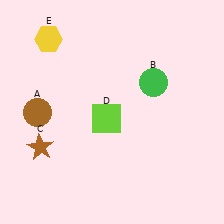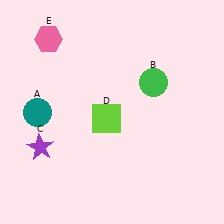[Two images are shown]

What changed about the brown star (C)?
In Image 1, C is brown. In Image 2, it changed to purple.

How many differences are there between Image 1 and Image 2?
There are 3 differences between the two images.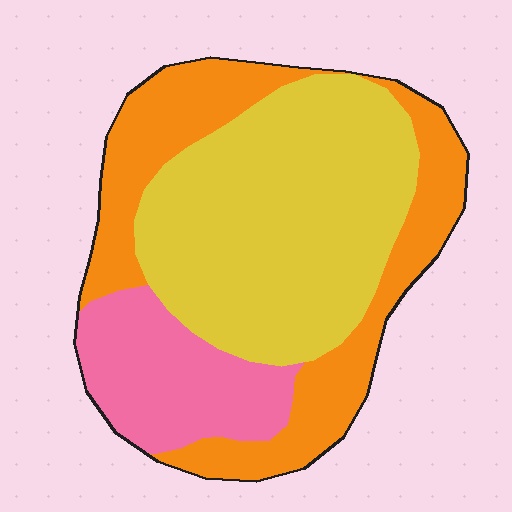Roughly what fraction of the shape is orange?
Orange takes up about one third (1/3) of the shape.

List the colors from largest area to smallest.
From largest to smallest: yellow, orange, pink.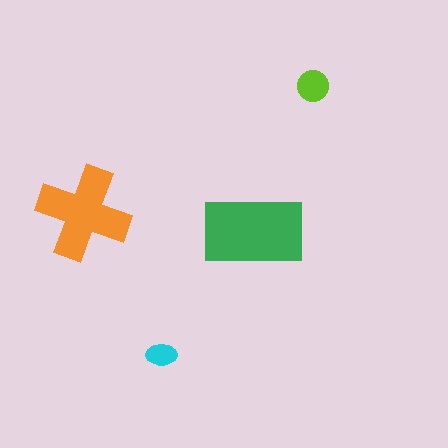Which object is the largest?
The green rectangle.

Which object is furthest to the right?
The lime circle is rightmost.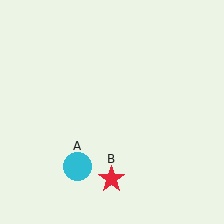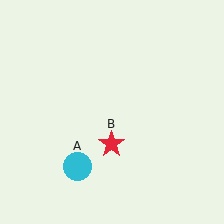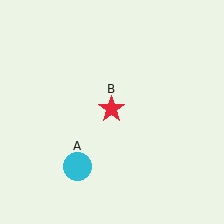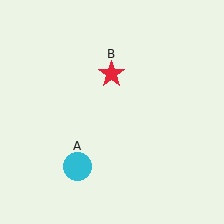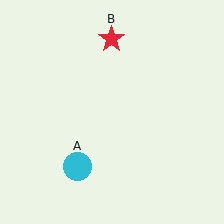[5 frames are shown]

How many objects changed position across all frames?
1 object changed position: red star (object B).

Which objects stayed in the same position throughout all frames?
Cyan circle (object A) remained stationary.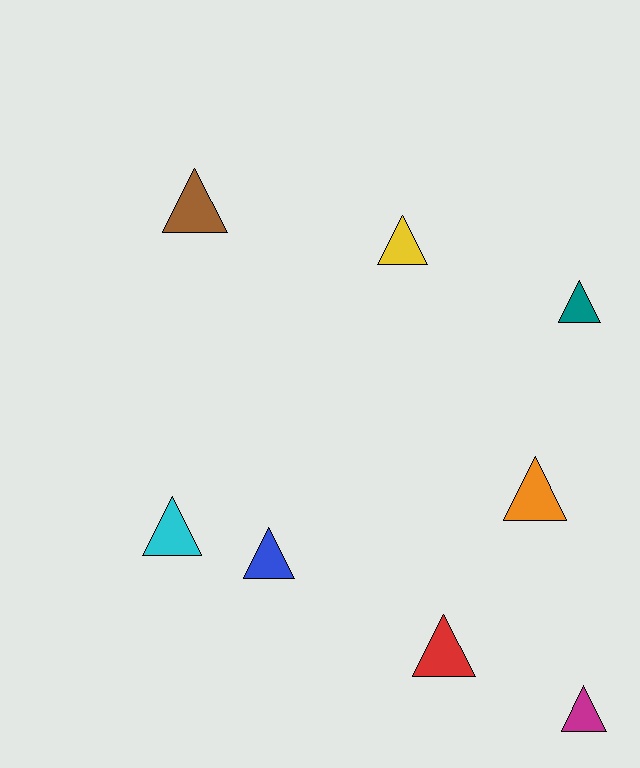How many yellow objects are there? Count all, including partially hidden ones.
There is 1 yellow object.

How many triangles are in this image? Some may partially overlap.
There are 8 triangles.